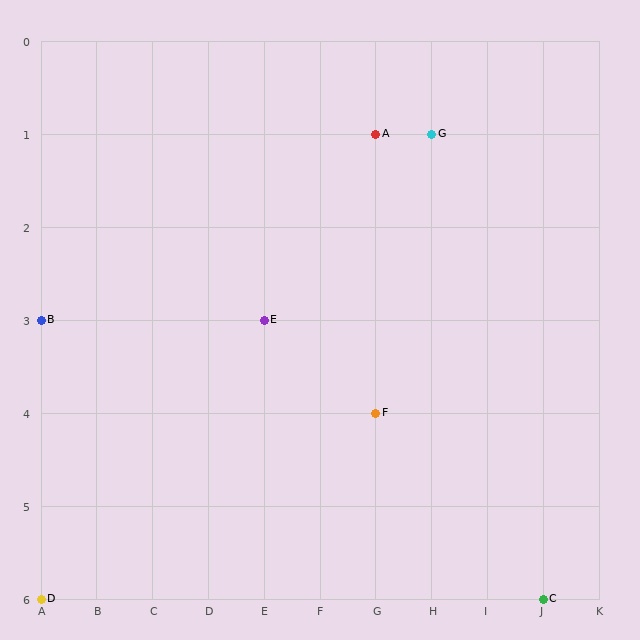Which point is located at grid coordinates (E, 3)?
Point E is at (E, 3).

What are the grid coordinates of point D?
Point D is at grid coordinates (A, 6).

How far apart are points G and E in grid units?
Points G and E are 3 columns and 2 rows apart (about 3.6 grid units diagonally).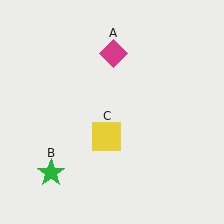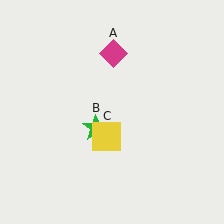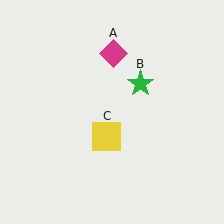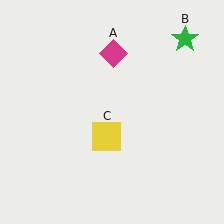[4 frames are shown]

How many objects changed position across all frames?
1 object changed position: green star (object B).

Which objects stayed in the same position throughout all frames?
Magenta diamond (object A) and yellow square (object C) remained stationary.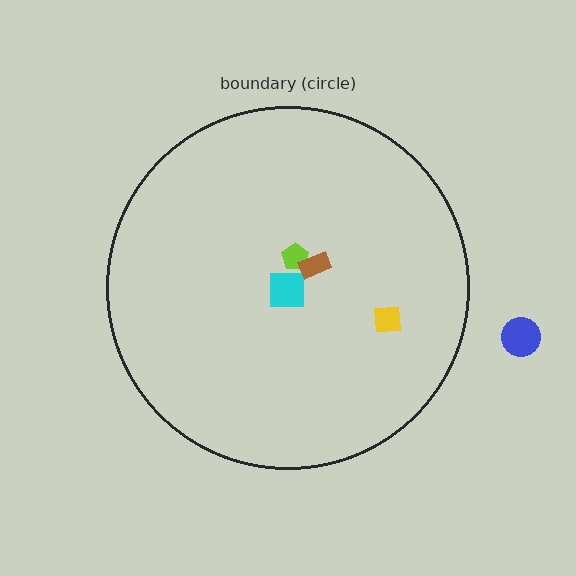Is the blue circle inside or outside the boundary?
Outside.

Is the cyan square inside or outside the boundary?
Inside.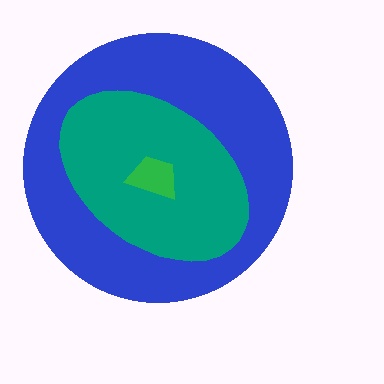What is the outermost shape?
The blue circle.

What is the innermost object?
The green trapezoid.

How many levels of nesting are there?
3.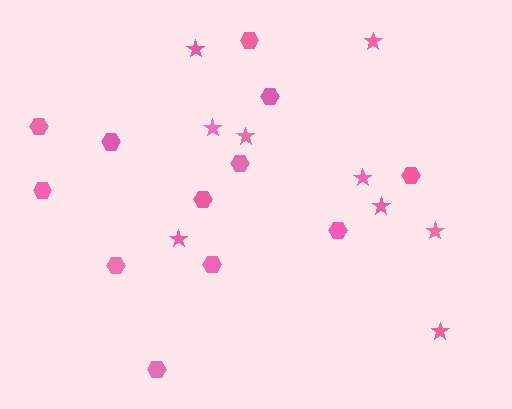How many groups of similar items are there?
There are 2 groups: one group of stars (9) and one group of hexagons (12).